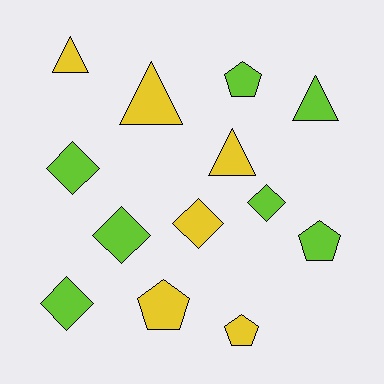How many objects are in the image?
There are 13 objects.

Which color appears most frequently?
Lime, with 7 objects.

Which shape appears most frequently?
Diamond, with 5 objects.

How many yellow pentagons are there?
There are 2 yellow pentagons.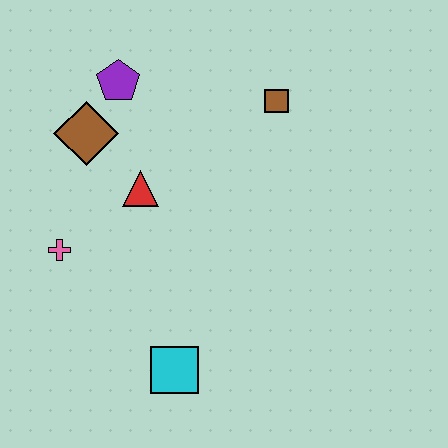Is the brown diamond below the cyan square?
No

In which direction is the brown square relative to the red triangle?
The brown square is to the right of the red triangle.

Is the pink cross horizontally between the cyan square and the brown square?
No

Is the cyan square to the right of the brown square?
No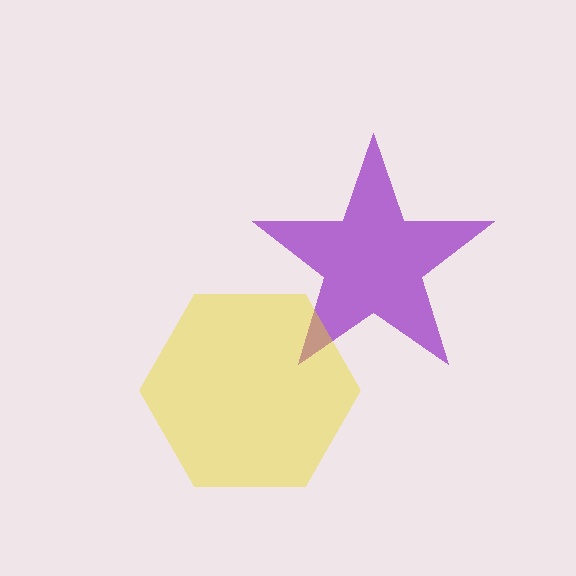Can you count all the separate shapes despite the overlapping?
Yes, there are 2 separate shapes.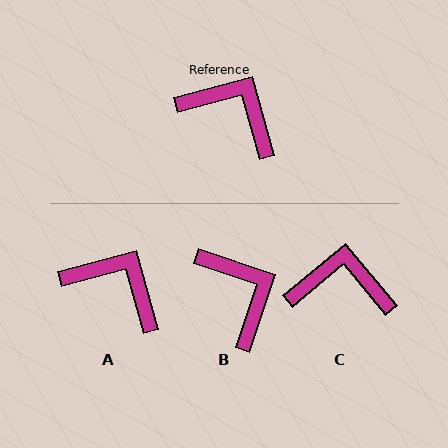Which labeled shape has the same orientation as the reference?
A.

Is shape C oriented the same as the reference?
No, it is off by about 25 degrees.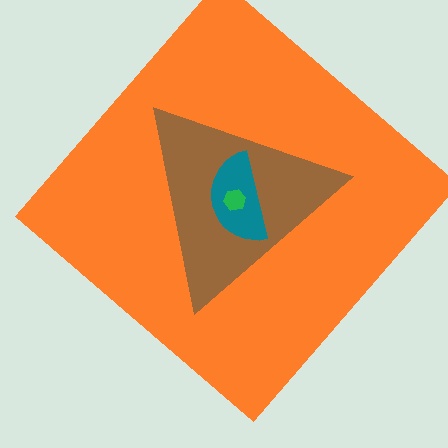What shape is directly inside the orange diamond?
The brown triangle.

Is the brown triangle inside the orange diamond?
Yes.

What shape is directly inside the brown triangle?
The teal semicircle.